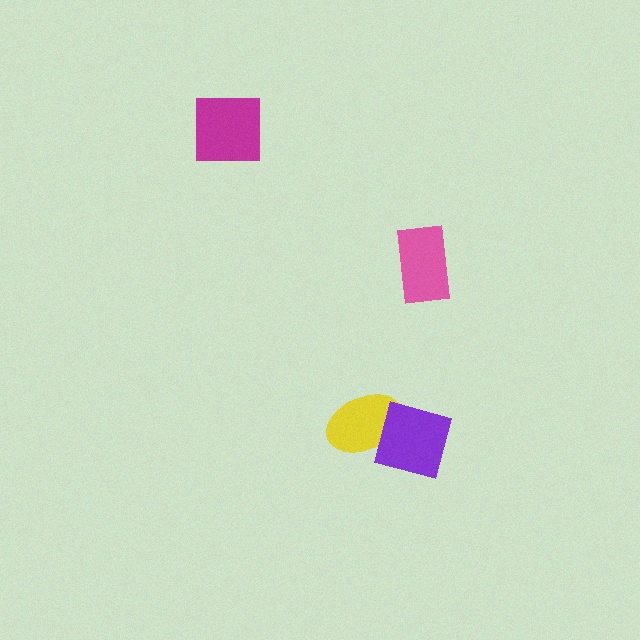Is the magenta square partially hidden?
No, no other shape covers it.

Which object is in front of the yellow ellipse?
The purple diamond is in front of the yellow ellipse.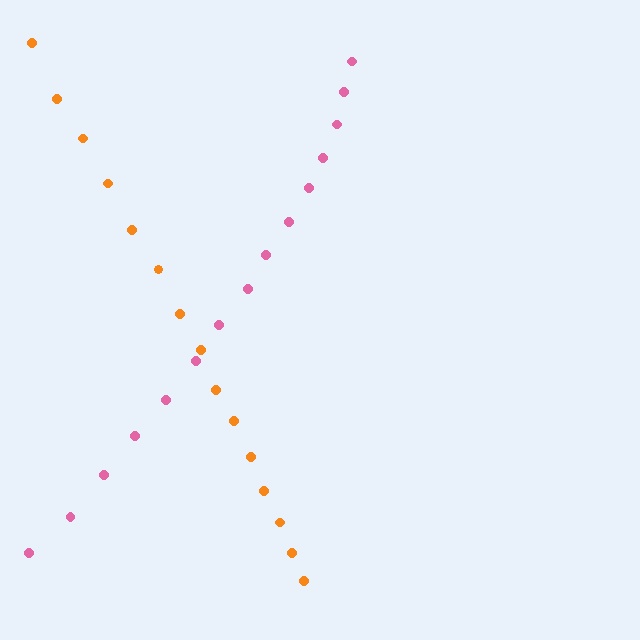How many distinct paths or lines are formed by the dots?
There are 2 distinct paths.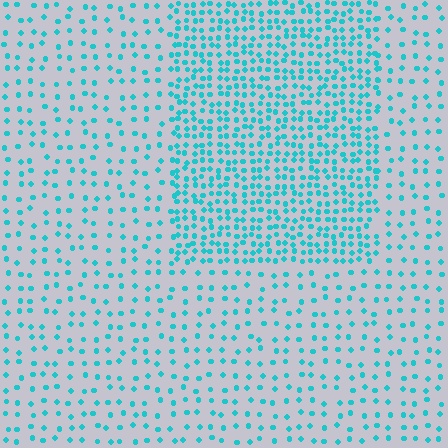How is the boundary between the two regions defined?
The boundary is defined by a change in element density (approximately 2.4x ratio). All elements are the same color, size, and shape.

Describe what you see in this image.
The image contains small cyan elements arranged at two different densities. A rectangle-shaped region is visible where the elements are more densely packed than the surrounding area.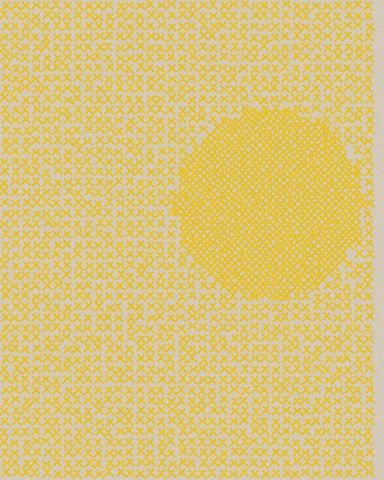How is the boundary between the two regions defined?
The boundary is defined by a change in element density (approximately 2.3x ratio). All elements are the same color, size, and shape.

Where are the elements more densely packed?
The elements are more densely packed inside the circle boundary.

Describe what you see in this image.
The image contains small yellow elements arranged at two different densities. A circle-shaped region is visible where the elements are more densely packed than the surrounding area.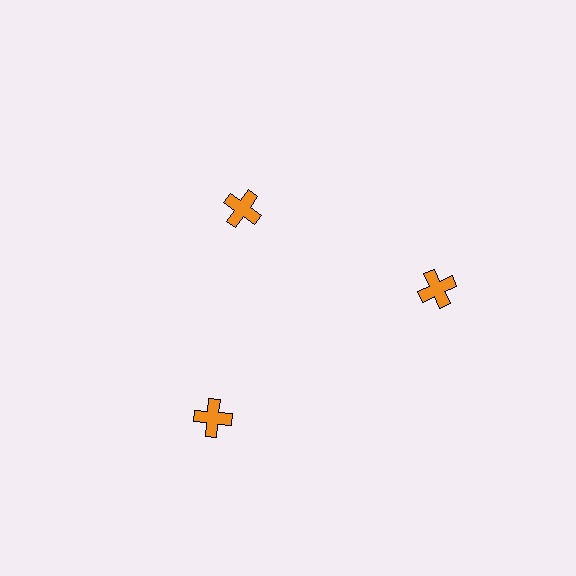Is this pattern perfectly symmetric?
No. The 3 orange crosses are arranged in a ring, but one element near the 11 o'clock position is pulled inward toward the center, breaking the 3-fold rotational symmetry.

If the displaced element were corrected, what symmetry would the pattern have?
It would have 3-fold rotational symmetry — the pattern would map onto itself every 120 degrees.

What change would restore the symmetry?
The symmetry would be restored by moving it outward, back onto the ring so that all 3 crosses sit at equal angles and equal distance from the center.